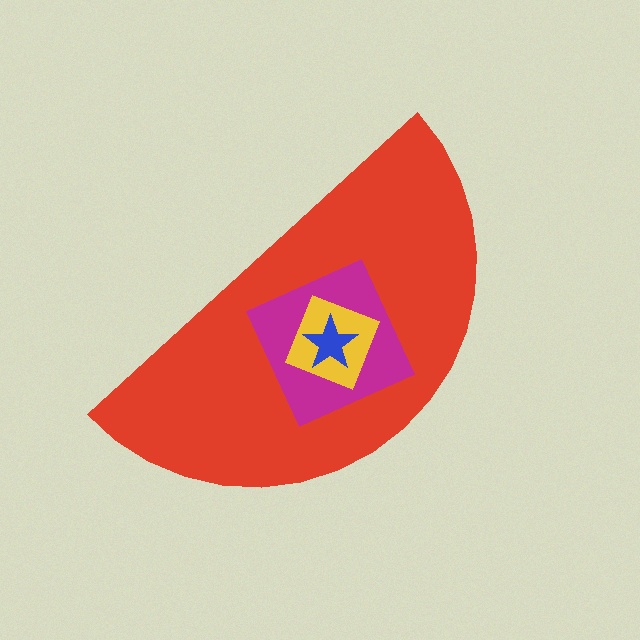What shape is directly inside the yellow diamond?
The blue star.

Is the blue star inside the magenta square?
Yes.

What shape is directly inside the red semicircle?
The magenta square.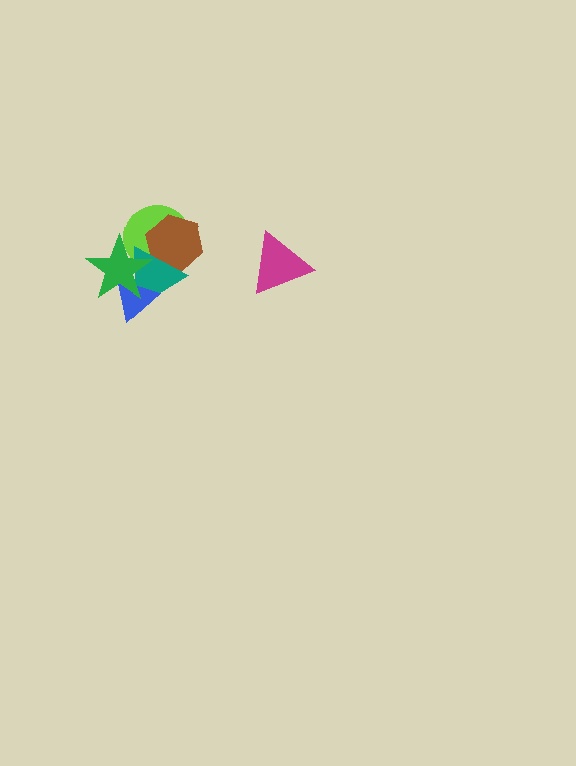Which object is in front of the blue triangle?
The green star is in front of the blue triangle.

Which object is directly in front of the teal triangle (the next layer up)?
The blue triangle is directly in front of the teal triangle.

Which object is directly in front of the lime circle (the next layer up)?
The brown hexagon is directly in front of the lime circle.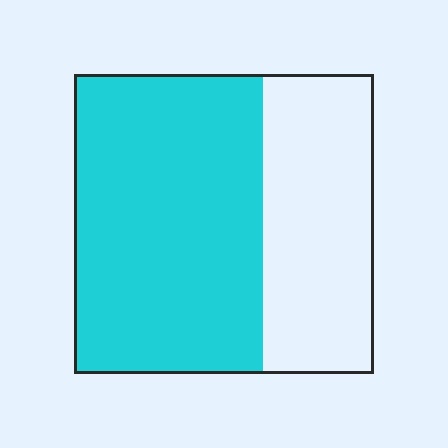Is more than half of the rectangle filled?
Yes.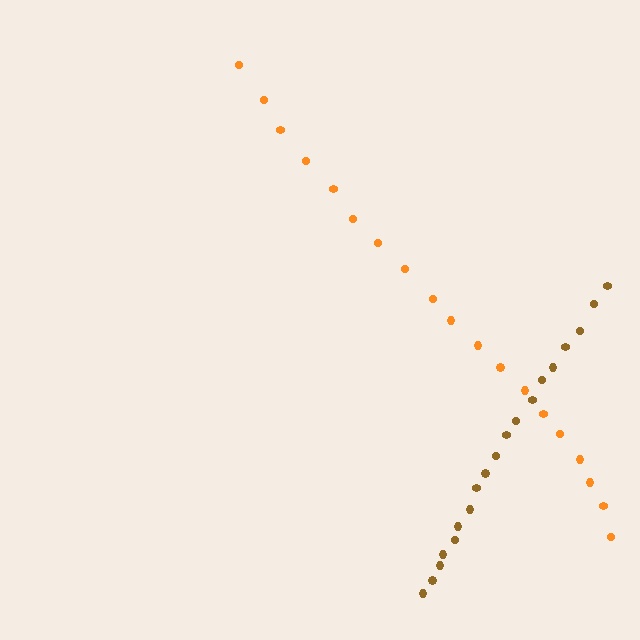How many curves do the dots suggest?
There are 2 distinct paths.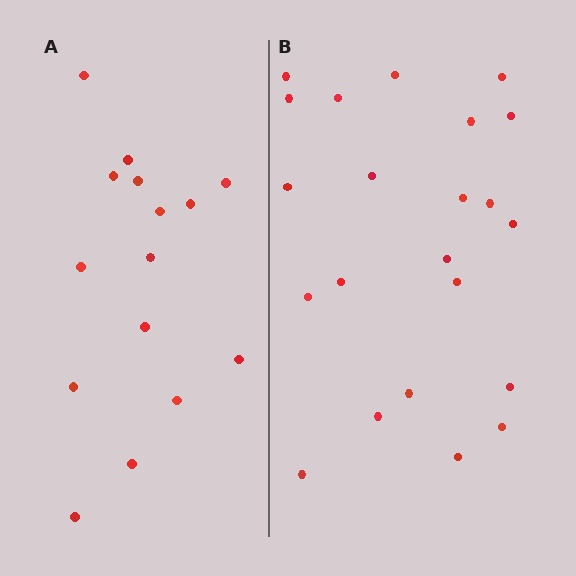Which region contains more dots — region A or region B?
Region B (the right region) has more dots.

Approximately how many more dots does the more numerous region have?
Region B has roughly 8 or so more dots than region A.